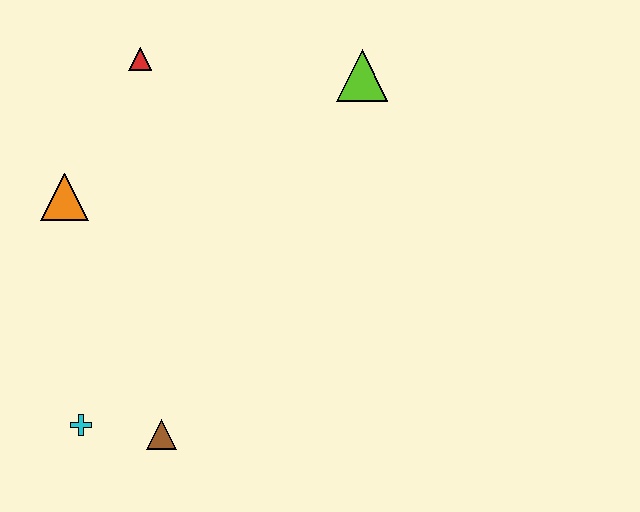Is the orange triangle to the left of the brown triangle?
Yes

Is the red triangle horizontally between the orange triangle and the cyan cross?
No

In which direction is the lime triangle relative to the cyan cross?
The lime triangle is above the cyan cross.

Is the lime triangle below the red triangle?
Yes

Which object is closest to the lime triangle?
The red triangle is closest to the lime triangle.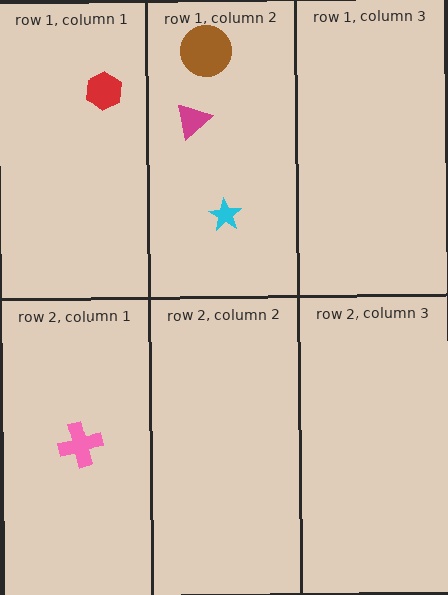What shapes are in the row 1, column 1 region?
The red hexagon.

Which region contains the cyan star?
The row 1, column 2 region.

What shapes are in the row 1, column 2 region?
The magenta triangle, the cyan star, the brown circle.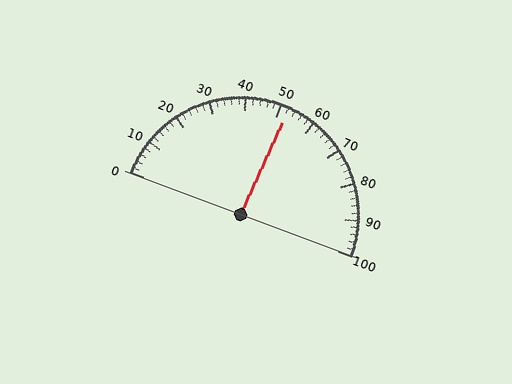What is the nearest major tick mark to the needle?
The nearest major tick mark is 50.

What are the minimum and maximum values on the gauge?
The gauge ranges from 0 to 100.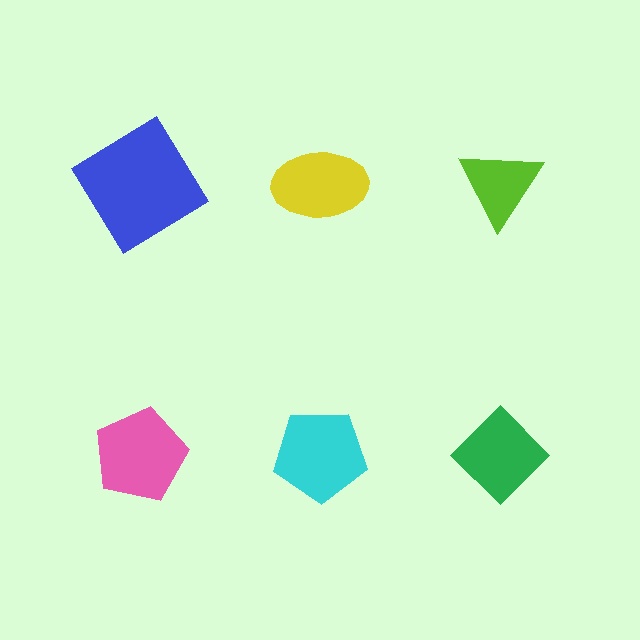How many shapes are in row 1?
3 shapes.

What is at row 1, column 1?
A blue diamond.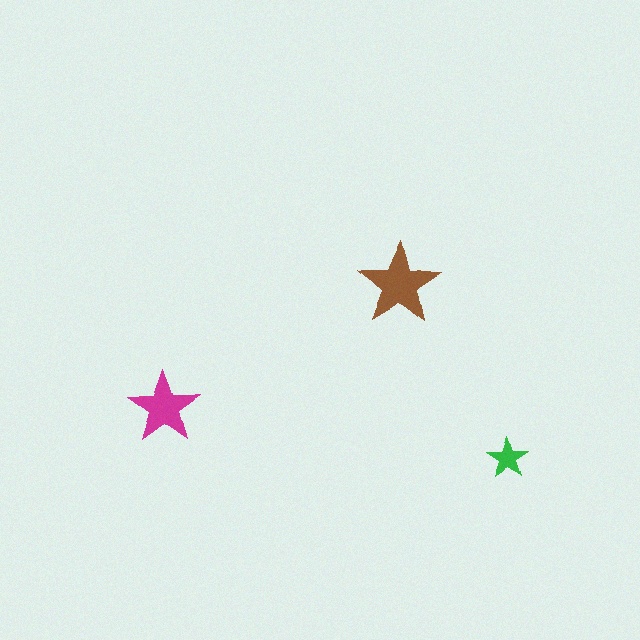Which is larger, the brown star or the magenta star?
The brown one.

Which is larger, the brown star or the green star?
The brown one.